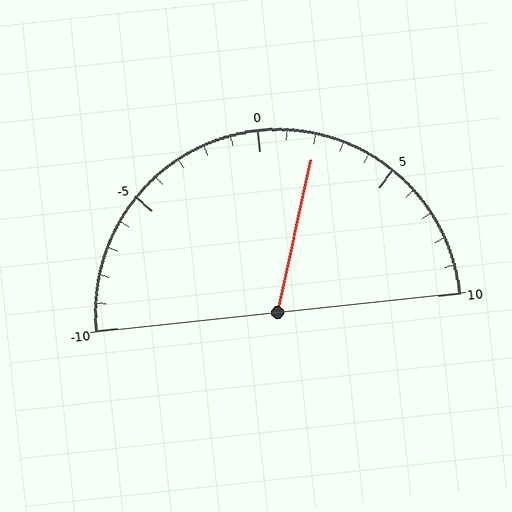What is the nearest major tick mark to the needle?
The nearest major tick mark is 0.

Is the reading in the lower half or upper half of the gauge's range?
The reading is in the upper half of the range (-10 to 10).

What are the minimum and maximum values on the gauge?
The gauge ranges from -10 to 10.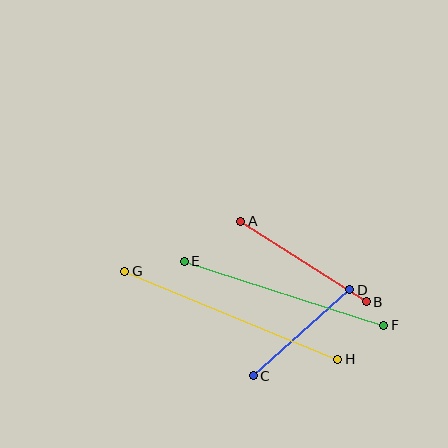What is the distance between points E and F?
The distance is approximately 209 pixels.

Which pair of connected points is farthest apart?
Points G and H are farthest apart.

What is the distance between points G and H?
The distance is approximately 230 pixels.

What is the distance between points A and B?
The distance is approximately 149 pixels.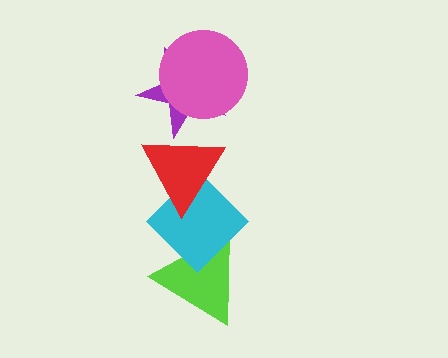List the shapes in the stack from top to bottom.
From top to bottom: the pink circle, the purple star, the red triangle, the cyan diamond, the lime triangle.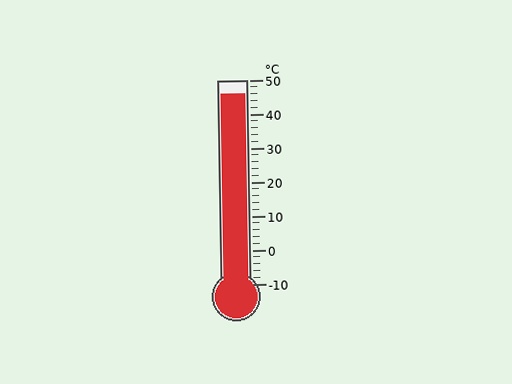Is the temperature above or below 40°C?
The temperature is above 40°C.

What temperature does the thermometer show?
The thermometer shows approximately 46°C.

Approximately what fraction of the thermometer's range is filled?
The thermometer is filled to approximately 95% of its range.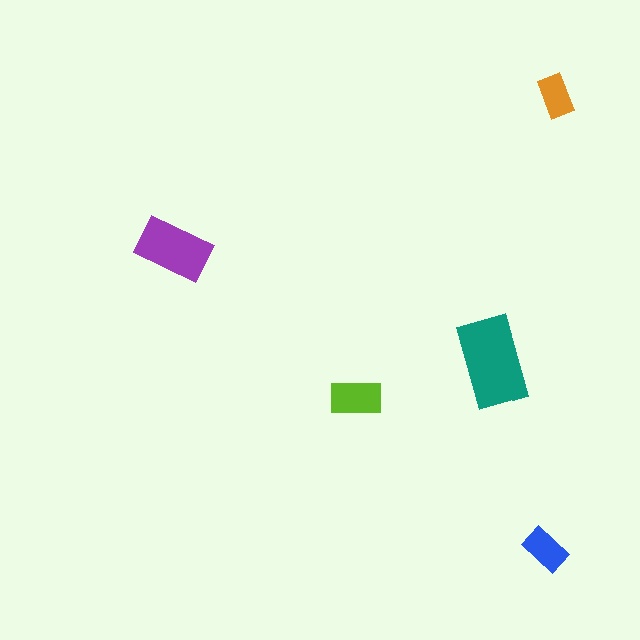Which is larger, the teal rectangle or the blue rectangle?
The teal one.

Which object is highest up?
The orange rectangle is topmost.